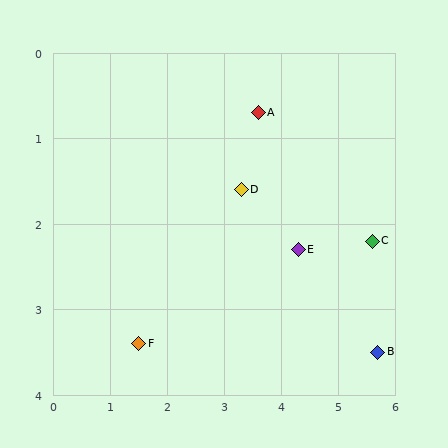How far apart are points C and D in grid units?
Points C and D are about 2.4 grid units apart.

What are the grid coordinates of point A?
Point A is at approximately (3.6, 0.7).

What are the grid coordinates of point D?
Point D is at approximately (3.3, 1.6).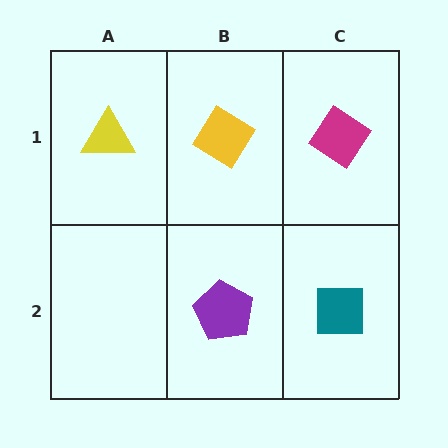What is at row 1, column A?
A yellow triangle.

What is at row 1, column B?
A yellow diamond.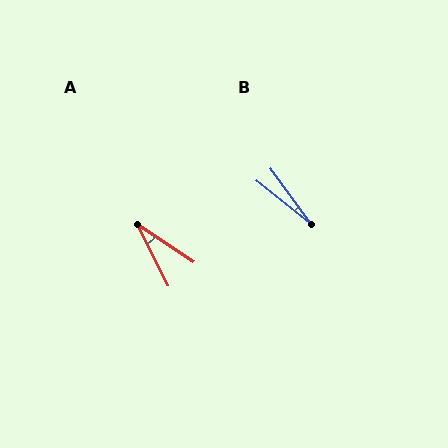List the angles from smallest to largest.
B (15°), A (30°).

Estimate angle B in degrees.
Approximately 15 degrees.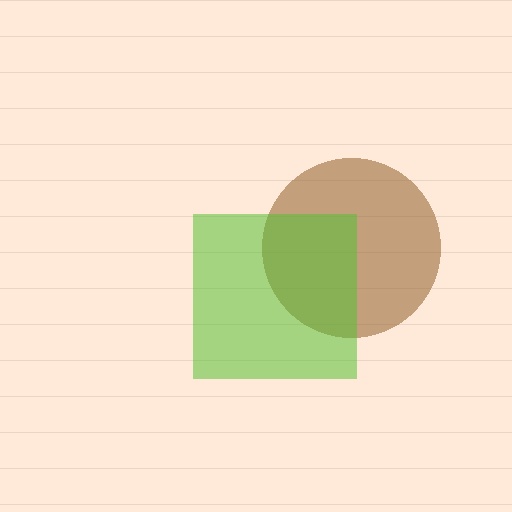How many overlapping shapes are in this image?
There are 2 overlapping shapes in the image.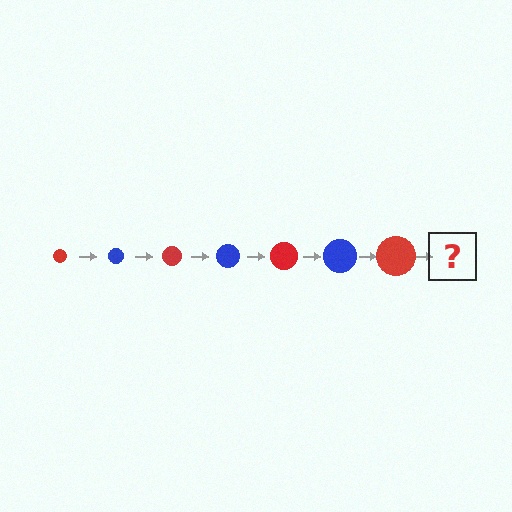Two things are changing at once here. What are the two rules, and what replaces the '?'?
The two rules are that the circle grows larger each step and the color cycles through red and blue. The '?' should be a blue circle, larger than the previous one.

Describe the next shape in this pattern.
It should be a blue circle, larger than the previous one.